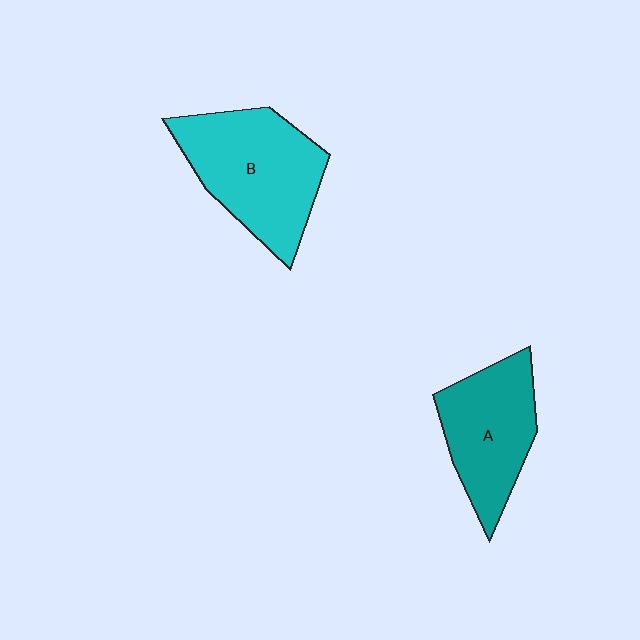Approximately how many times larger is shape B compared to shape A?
Approximately 1.3 times.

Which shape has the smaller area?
Shape A (teal).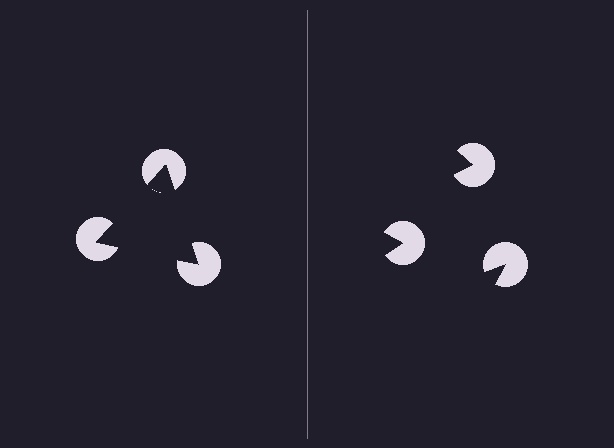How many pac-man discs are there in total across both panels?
6 — 3 on each side.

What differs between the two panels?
The pac-man discs are positioned identically on both sides; only the wedge orientations differ. On the left they align to a triangle; on the right they are misaligned.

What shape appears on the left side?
An illusory triangle.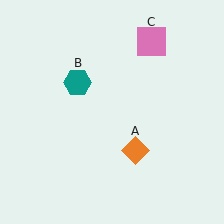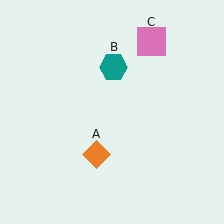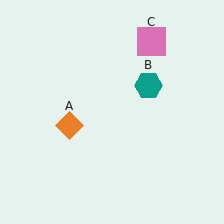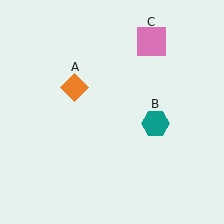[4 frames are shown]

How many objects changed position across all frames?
2 objects changed position: orange diamond (object A), teal hexagon (object B).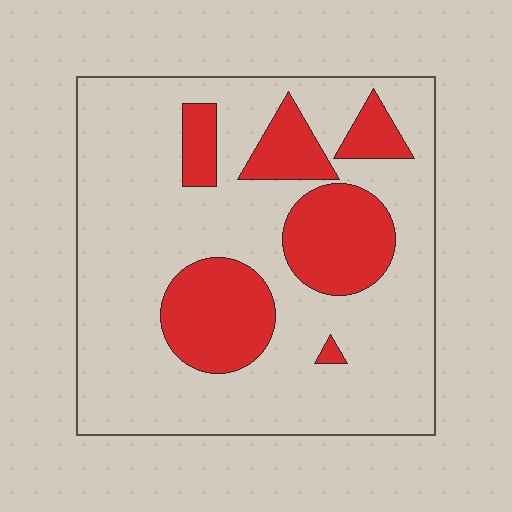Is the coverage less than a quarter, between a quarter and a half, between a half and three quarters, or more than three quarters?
Less than a quarter.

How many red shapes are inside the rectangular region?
6.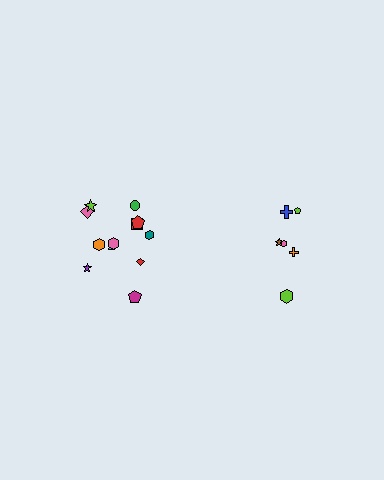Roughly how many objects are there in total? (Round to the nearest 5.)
Roughly 20 objects in total.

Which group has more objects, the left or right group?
The left group.